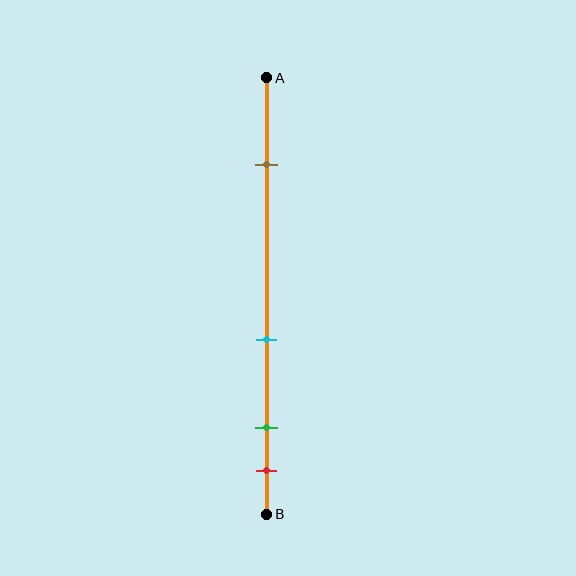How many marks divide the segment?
There are 4 marks dividing the segment.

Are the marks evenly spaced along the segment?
No, the marks are not evenly spaced.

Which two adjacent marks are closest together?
The green and red marks are the closest adjacent pair.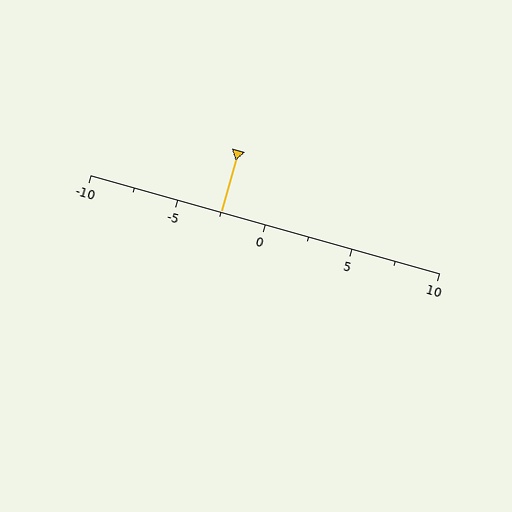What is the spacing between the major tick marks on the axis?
The major ticks are spaced 5 apart.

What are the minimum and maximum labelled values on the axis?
The axis runs from -10 to 10.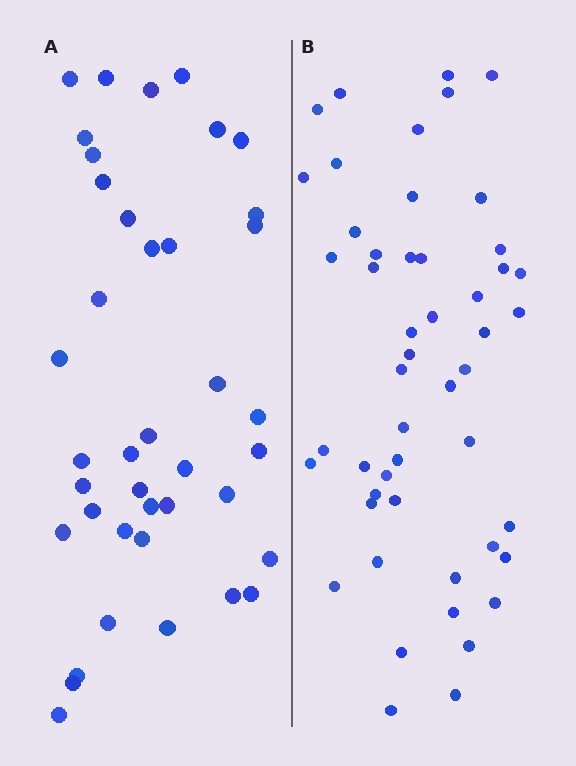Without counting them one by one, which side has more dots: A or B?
Region B (the right region) has more dots.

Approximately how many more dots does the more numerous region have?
Region B has roughly 10 or so more dots than region A.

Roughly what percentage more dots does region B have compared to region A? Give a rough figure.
About 25% more.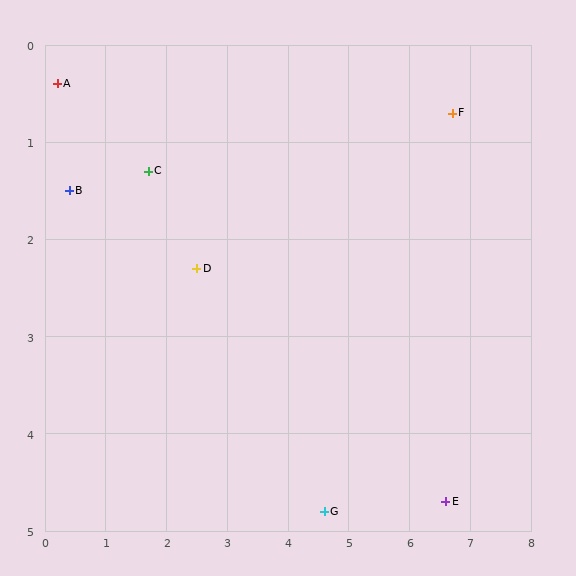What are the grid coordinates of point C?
Point C is at approximately (1.7, 1.3).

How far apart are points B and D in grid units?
Points B and D are about 2.2 grid units apart.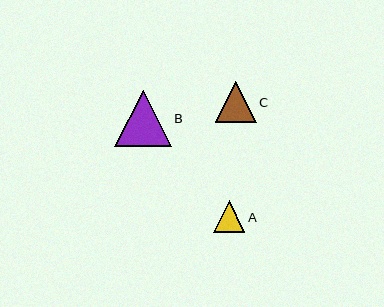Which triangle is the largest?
Triangle B is the largest with a size of approximately 56 pixels.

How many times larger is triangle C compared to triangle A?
Triangle C is approximately 1.3 times the size of triangle A.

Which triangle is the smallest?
Triangle A is the smallest with a size of approximately 32 pixels.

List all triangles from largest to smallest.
From largest to smallest: B, C, A.